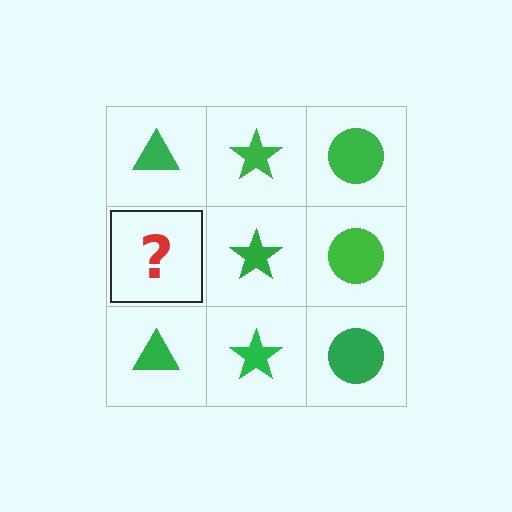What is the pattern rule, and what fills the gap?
The rule is that each column has a consistent shape. The gap should be filled with a green triangle.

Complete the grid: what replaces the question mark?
The question mark should be replaced with a green triangle.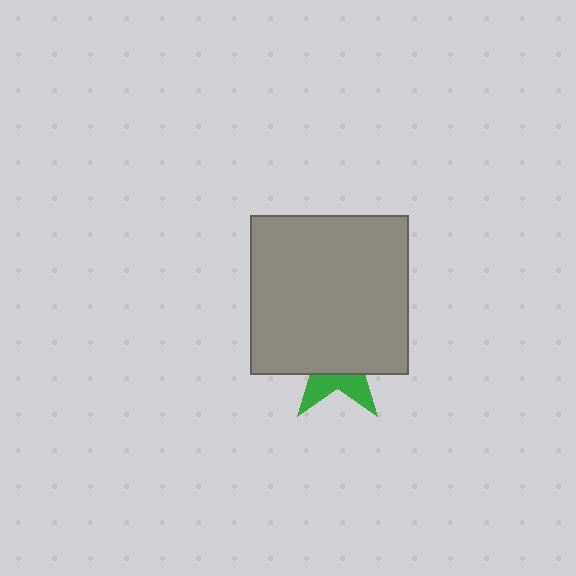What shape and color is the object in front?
The object in front is a gray square.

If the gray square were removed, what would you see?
You would see the complete green star.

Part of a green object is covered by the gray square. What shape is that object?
It is a star.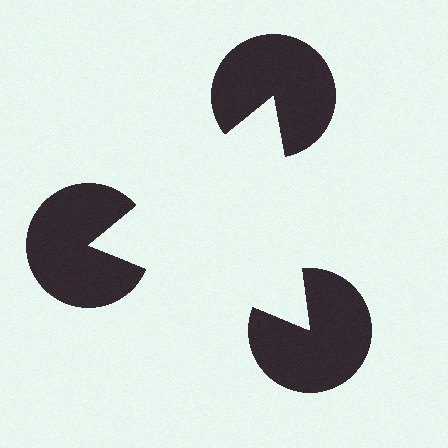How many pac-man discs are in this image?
There are 3 — one at each vertex of the illusory triangle.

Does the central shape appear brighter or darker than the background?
It typically appears slightly brighter than the background, even though no actual brightness change is drawn.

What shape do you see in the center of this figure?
An illusory triangle — its edges are inferred from the aligned wedge cuts in the pac-man discs, not physically drawn.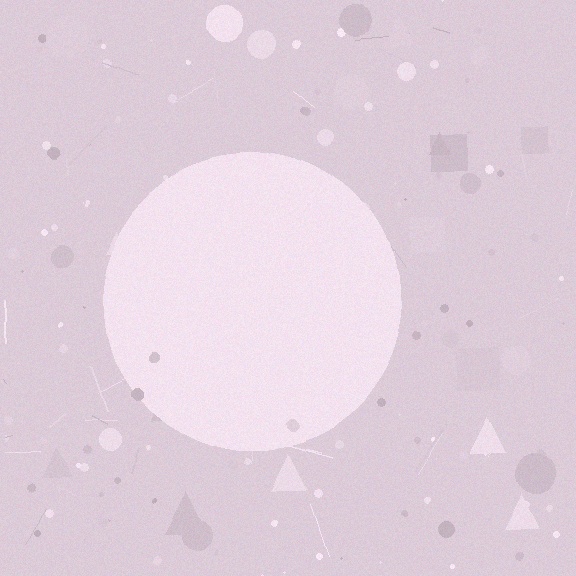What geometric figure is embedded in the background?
A circle is embedded in the background.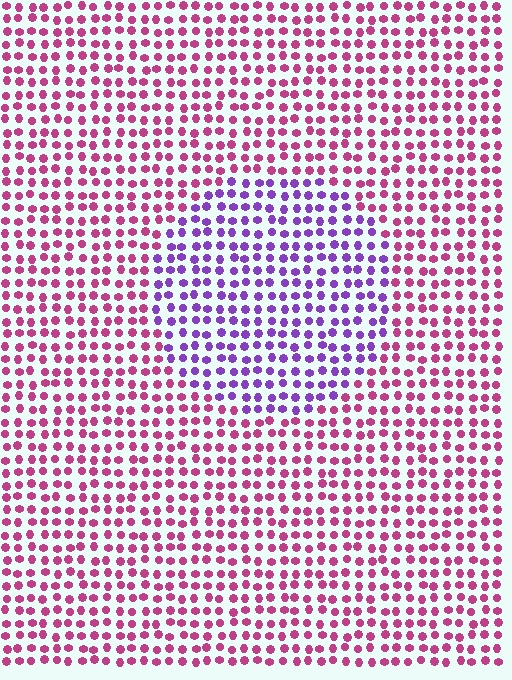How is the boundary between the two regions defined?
The boundary is defined purely by a slight shift in hue (about 52 degrees). Spacing, size, and orientation are identical on both sides.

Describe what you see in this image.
The image is filled with small magenta elements in a uniform arrangement. A circle-shaped region is visible where the elements are tinted to a slightly different hue, forming a subtle color boundary.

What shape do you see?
I see a circle.